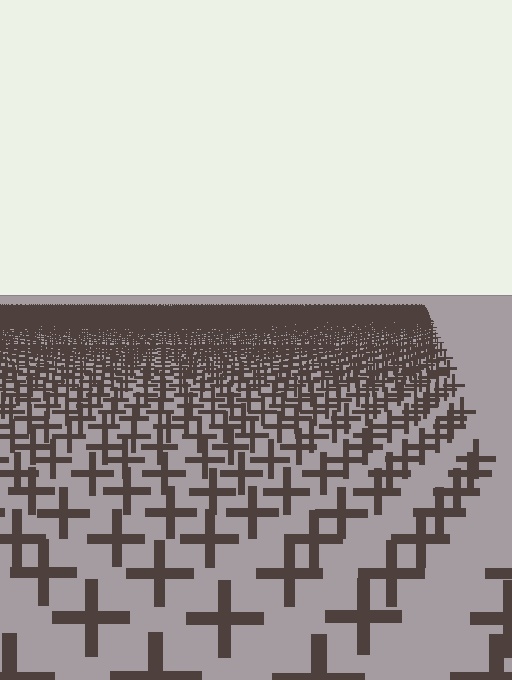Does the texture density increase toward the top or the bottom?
Density increases toward the top.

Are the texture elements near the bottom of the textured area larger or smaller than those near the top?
Larger. Near the bottom, elements are closer to the viewer and appear at a bigger on-screen size.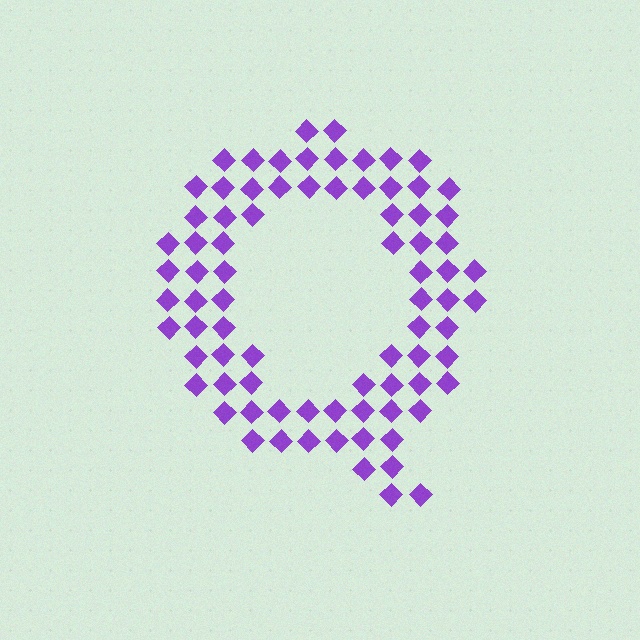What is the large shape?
The large shape is the letter Q.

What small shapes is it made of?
It is made of small diamonds.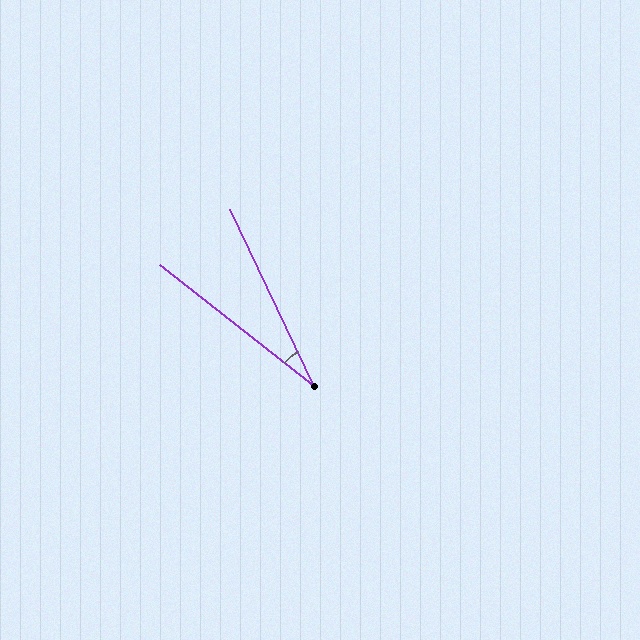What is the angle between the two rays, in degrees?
Approximately 26 degrees.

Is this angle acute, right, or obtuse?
It is acute.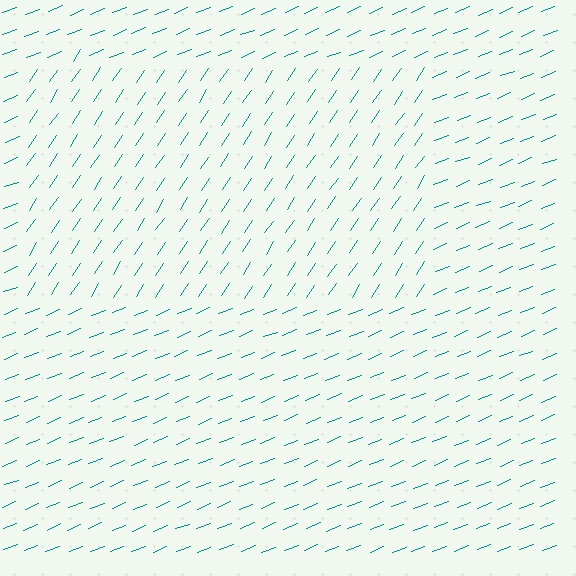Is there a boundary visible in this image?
Yes, there is a texture boundary formed by a change in line orientation.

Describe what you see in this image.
The image is filled with small teal line segments. A rectangle region in the image has lines oriented differently from the surrounding lines, creating a visible texture boundary.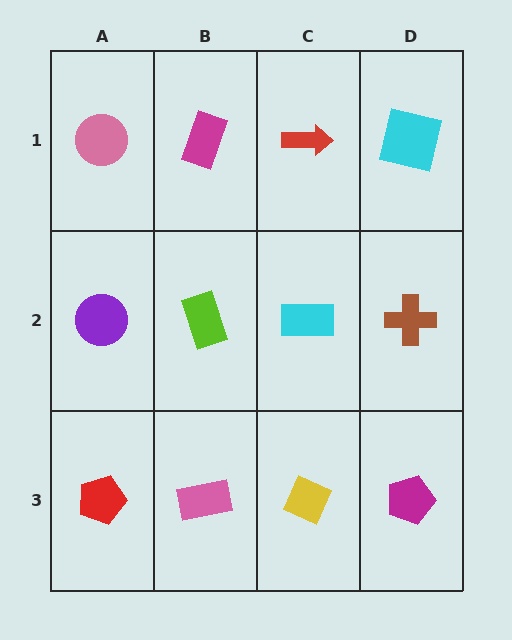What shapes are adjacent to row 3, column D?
A brown cross (row 2, column D), a yellow diamond (row 3, column C).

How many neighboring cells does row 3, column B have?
3.